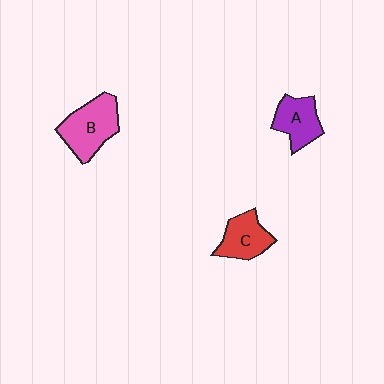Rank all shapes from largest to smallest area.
From largest to smallest: B (pink), A (purple), C (red).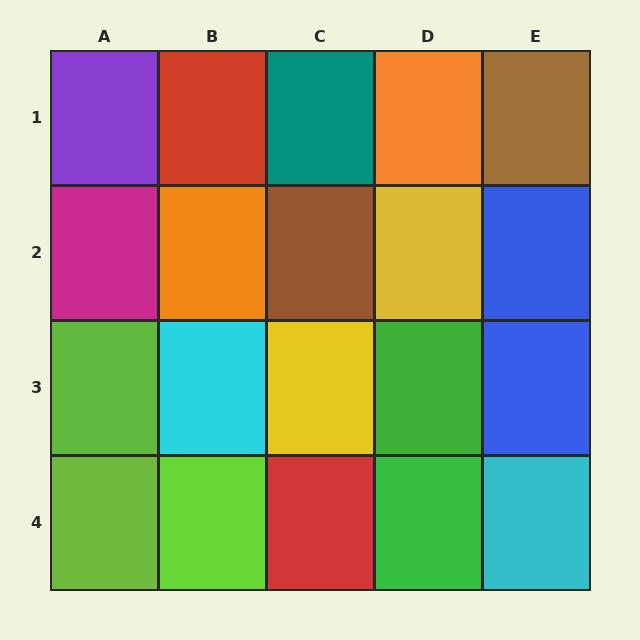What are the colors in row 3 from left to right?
Lime, cyan, yellow, green, blue.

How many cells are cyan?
2 cells are cyan.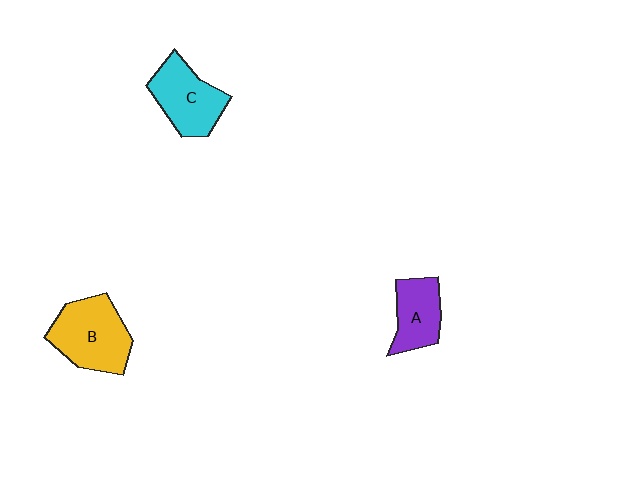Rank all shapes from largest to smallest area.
From largest to smallest: B (yellow), C (cyan), A (purple).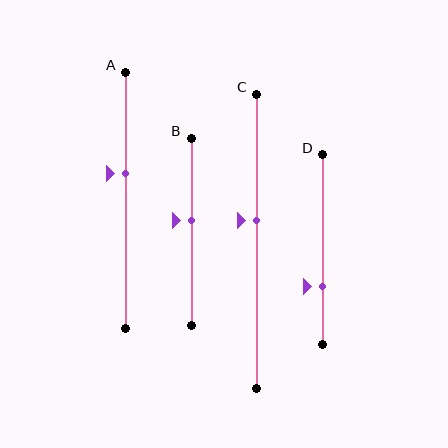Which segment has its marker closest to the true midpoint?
Segment B has its marker closest to the true midpoint.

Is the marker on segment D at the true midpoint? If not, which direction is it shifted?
No, the marker on segment D is shifted downward by about 19% of the segment length.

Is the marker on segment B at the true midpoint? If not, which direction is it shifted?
No, the marker on segment B is shifted upward by about 6% of the segment length.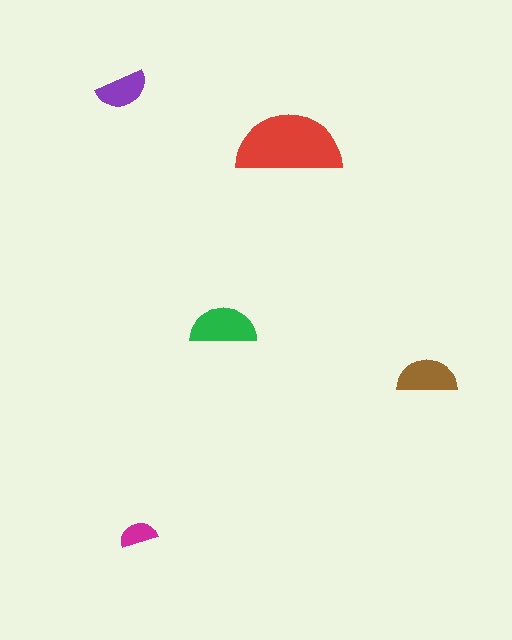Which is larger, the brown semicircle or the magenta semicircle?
The brown one.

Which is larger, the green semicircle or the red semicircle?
The red one.